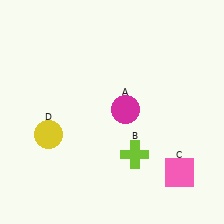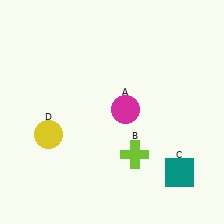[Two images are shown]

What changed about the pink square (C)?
In Image 1, C is pink. In Image 2, it changed to teal.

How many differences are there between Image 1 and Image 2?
There is 1 difference between the two images.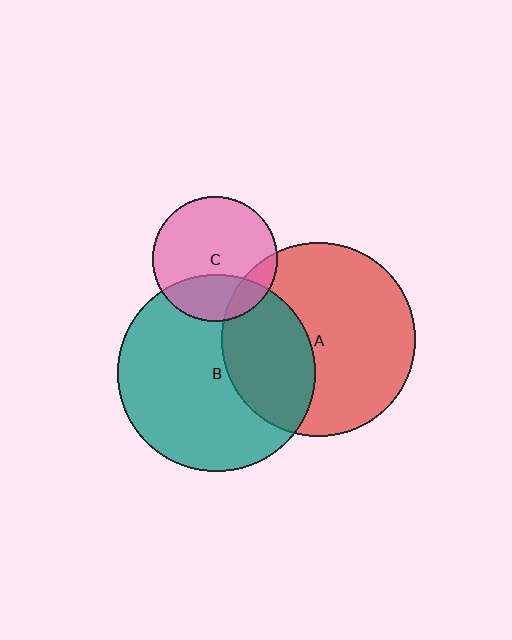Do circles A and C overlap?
Yes.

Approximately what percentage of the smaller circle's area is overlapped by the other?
Approximately 15%.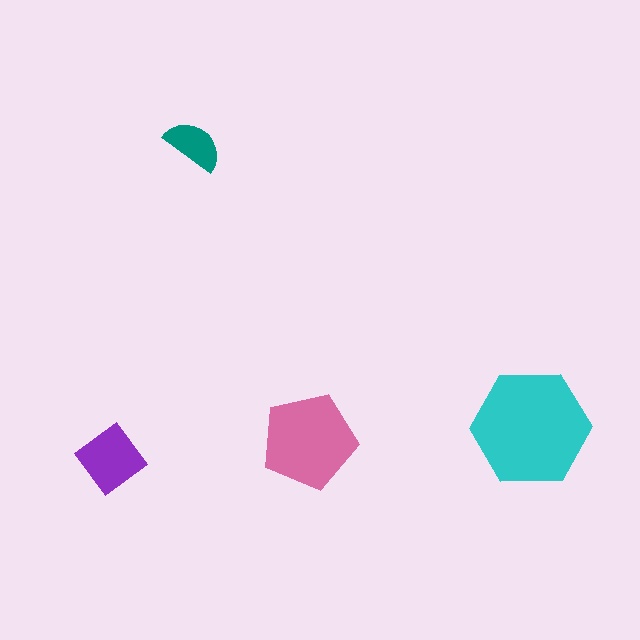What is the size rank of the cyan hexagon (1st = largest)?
1st.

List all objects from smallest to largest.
The teal semicircle, the purple diamond, the pink pentagon, the cyan hexagon.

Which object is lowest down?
The purple diamond is bottommost.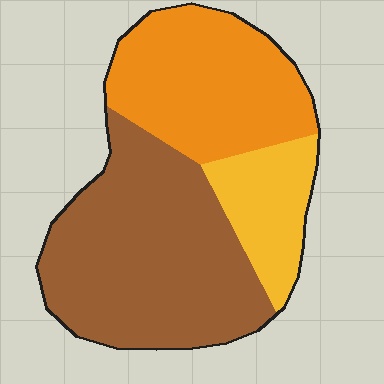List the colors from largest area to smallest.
From largest to smallest: brown, orange, yellow.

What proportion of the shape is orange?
Orange covers roughly 35% of the shape.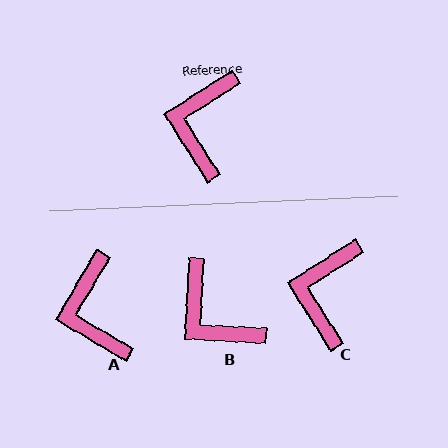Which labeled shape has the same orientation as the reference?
C.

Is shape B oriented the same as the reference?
No, it is off by about 54 degrees.